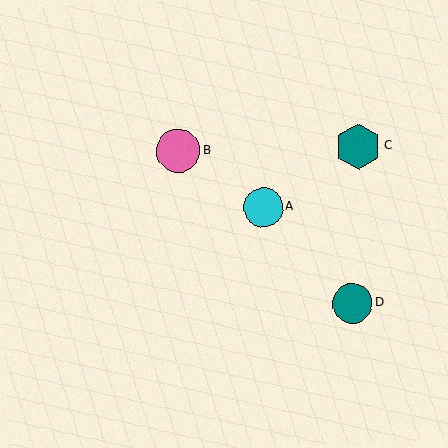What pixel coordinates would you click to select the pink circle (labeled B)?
Click at (178, 151) to select the pink circle B.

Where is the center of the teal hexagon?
The center of the teal hexagon is at (358, 147).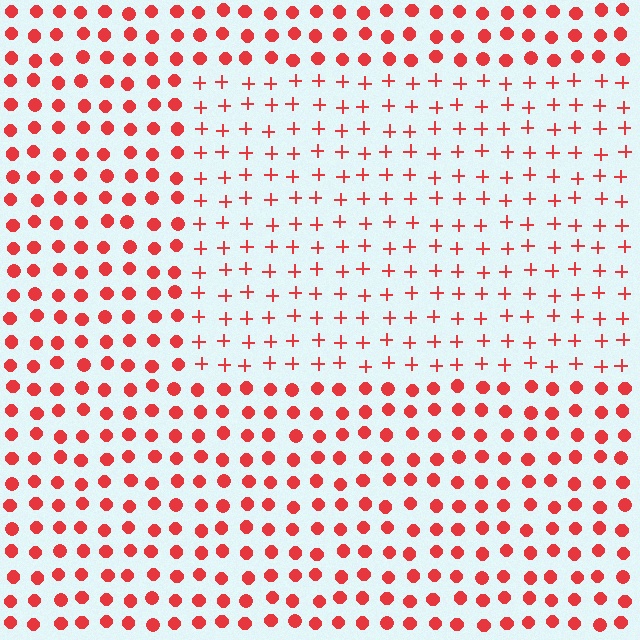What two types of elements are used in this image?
The image uses plus signs inside the rectangle region and circles outside it.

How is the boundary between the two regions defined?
The boundary is defined by a change in element shape: plus signs inside vs. circles outside. All elements share the same color and spacing.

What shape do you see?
I see a rectangle.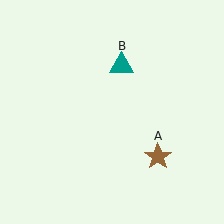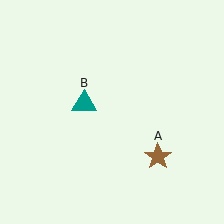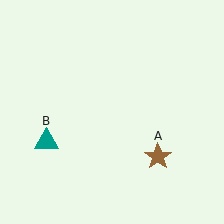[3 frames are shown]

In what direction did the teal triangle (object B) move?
The teal triangle (object B) moved down and to the left.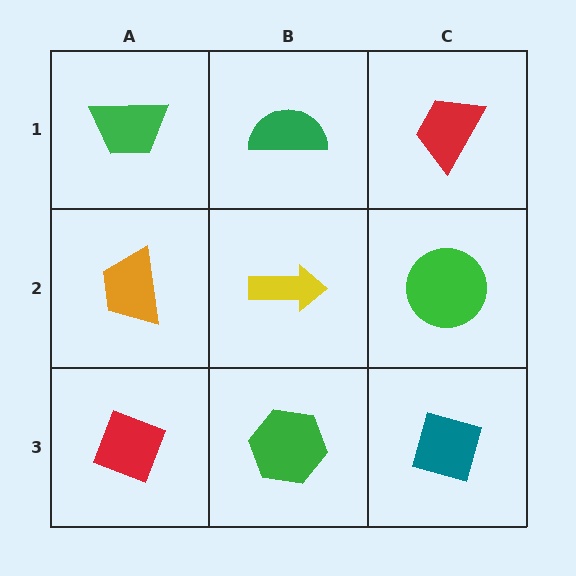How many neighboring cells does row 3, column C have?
2.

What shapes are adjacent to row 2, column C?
A red trapezoid (row 1, column C), a teal diamond (row 3, column C), a yellow arrow (row 2, column B).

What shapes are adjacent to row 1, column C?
A green circle (row 2, column C), a green semicircle (row 1, column B).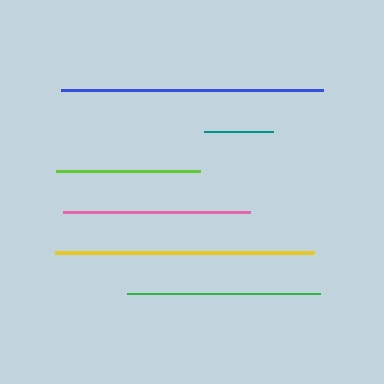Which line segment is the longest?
The blue line is the longest at approximately 262 pixels.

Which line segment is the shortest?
The teal line is the shortest at approximately 69 pixels.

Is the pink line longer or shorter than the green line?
The green line is longer than the pink line.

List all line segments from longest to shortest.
From longest to shortest: blue, yellow, green, pink, lime, teal.